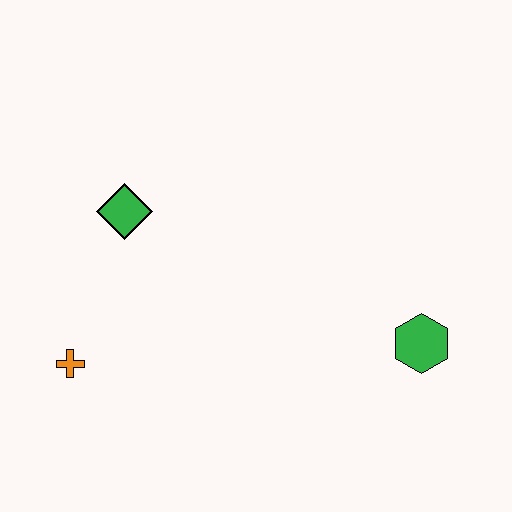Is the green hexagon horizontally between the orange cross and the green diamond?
No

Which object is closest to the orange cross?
The green diamond is closest to the orange cross.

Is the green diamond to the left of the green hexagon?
Yes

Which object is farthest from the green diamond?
The green hexagon is farthest from the green diamond.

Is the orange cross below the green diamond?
Yes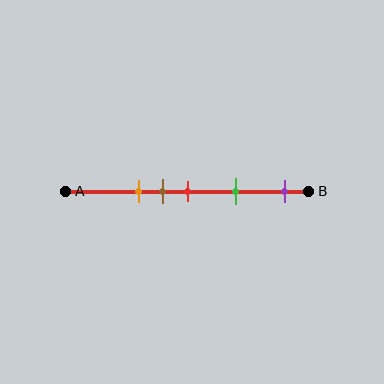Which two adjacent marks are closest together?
The brown and red marks are the closest adjacent pair.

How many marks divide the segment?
There are 5 marks dividing the segment.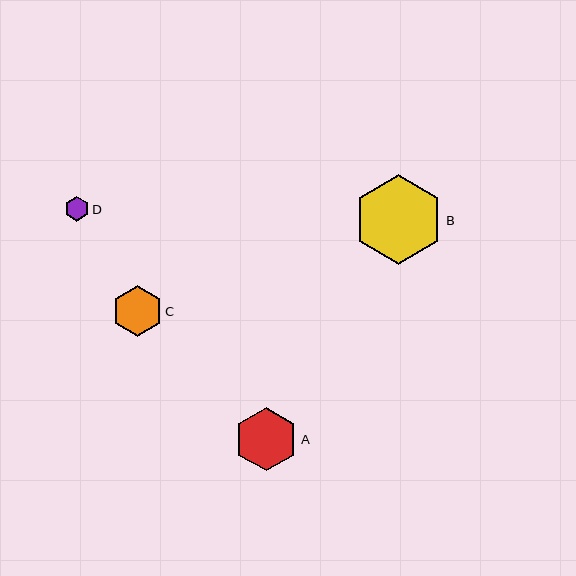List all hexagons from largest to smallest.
From largest to smallest: B, A, C, D.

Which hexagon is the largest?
Hexagon B is the largest with a size of approximately 89 pixels.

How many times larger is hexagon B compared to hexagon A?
Hexagon B is approximately 1.4 times the size of hexagon A.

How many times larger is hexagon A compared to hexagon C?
Hexagon A is approximately 1.3 times the size of hexagon C.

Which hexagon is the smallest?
Hexagon D is the smallest with a size of approximately 25 pixels.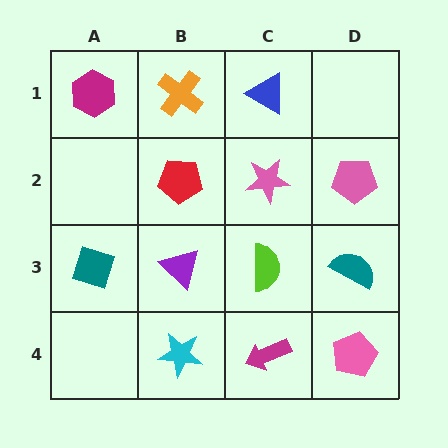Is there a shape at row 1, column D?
No, that cell is empty.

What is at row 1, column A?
A magenta hexagon.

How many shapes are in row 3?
4 shapes.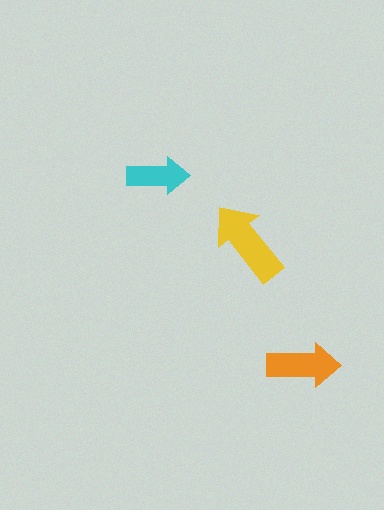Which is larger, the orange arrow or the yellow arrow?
The yellow one.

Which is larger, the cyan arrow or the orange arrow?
The orange one.